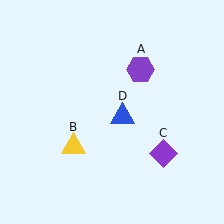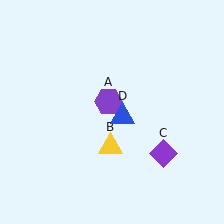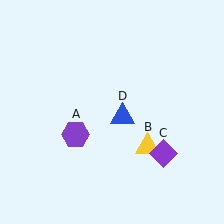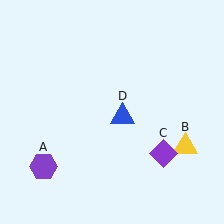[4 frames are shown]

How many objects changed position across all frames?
2 objects changed position: purple hexagon (object A), yellow triangle (object B).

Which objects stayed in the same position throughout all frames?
Purple diamond (object C) and blue triangle (object D) remained stationary.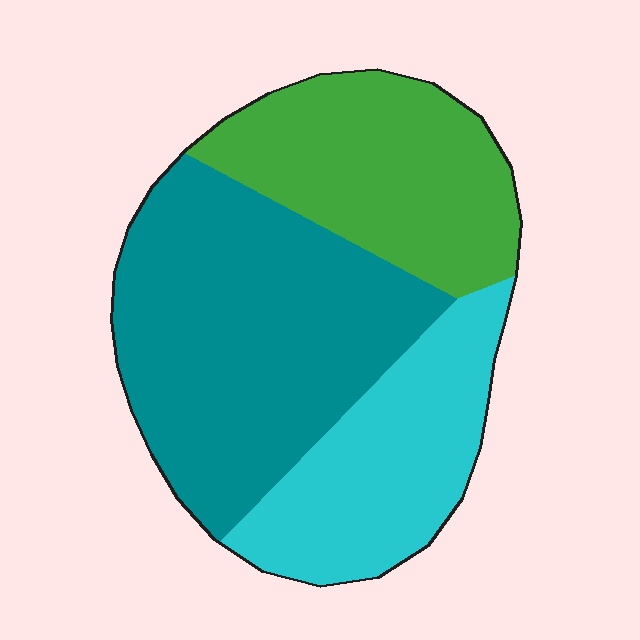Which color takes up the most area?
Teal, at roughly 45%.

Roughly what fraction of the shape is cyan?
Cyan takes up about one quarter (1/4) of the shape.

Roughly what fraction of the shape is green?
Green takes up about one quarter (1/4) of the shape.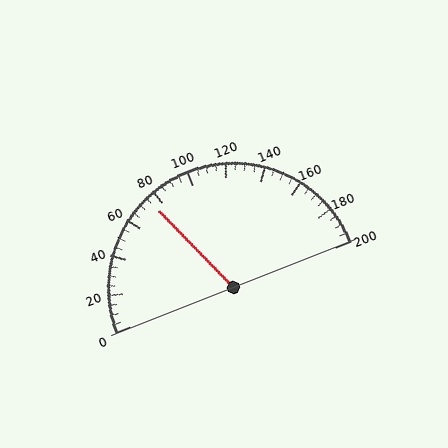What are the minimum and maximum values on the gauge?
The gauge ranges from 0 to 200.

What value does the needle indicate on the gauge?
The needle indicates approximately 75.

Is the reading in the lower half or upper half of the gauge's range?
The reading is in the lower half of the range (0 to 200).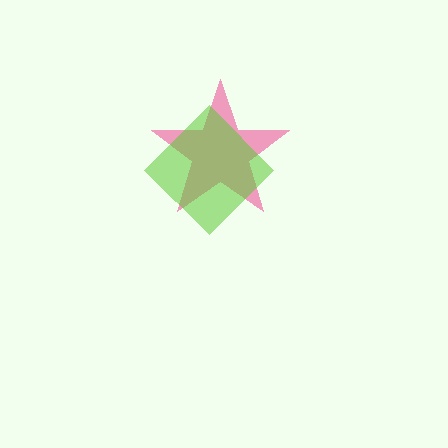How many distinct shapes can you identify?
There are 2 distinct shapes: a pink star, a lime diamond.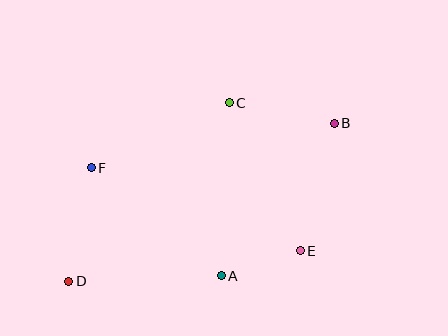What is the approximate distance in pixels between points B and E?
The distance between B and E is approximately 132 pixels.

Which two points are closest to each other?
Points A and E are closest to each other.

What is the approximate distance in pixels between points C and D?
The distance between C and D is approximately 240 pixels.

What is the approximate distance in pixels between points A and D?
The distance between A and D is approximately 153 pixels.